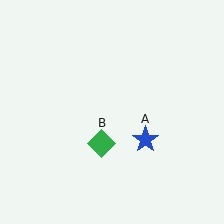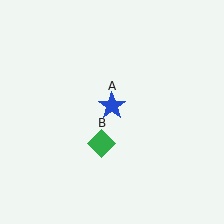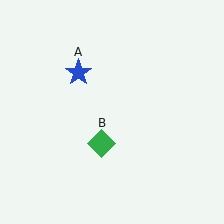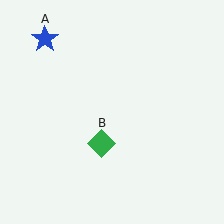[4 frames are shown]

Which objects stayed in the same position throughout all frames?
Green diamond (object B) remained stationary.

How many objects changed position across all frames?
1 object changed position: blue star (object A).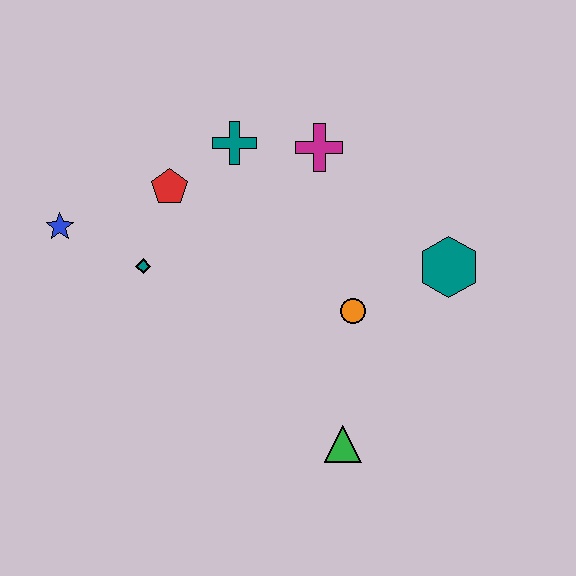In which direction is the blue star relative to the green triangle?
The blue star is to the left of the green triangle.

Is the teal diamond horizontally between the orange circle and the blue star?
Yes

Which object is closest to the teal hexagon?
The orange circle is closest to the teal hexagon.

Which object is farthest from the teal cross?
The green triangle is farthest from the teal cross.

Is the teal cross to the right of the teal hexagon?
No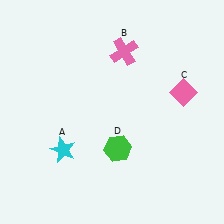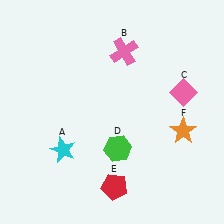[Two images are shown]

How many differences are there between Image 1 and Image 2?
There are 2 differences between the two images.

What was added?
A red pentagon (E), an orange star (F) were added in Image 2.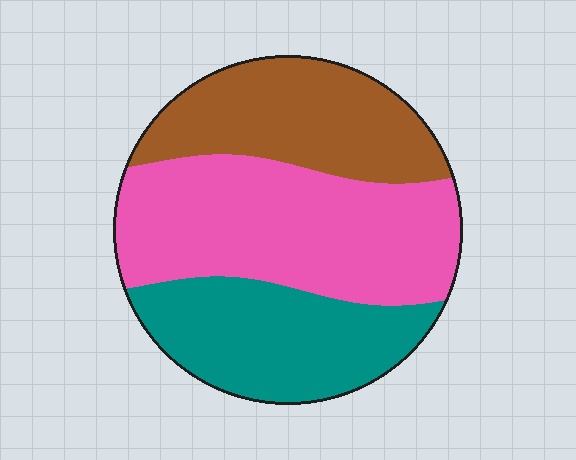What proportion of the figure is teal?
Teal covers about 30% of the figure.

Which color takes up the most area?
Pink, at roughly 45%.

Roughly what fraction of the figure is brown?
Brown takes up about one quarter (1/4) of the figure.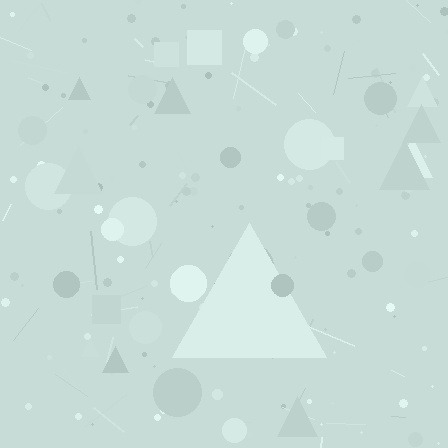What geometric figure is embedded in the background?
A triangle is embedded in the background.